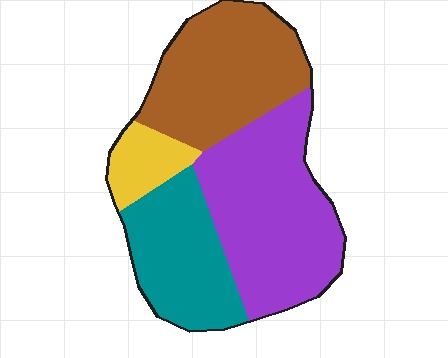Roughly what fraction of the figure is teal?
Teal takes up about one quarter (1/4) of the figure.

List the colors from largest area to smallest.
From largest to smallest: purple, brown, teal, yellow.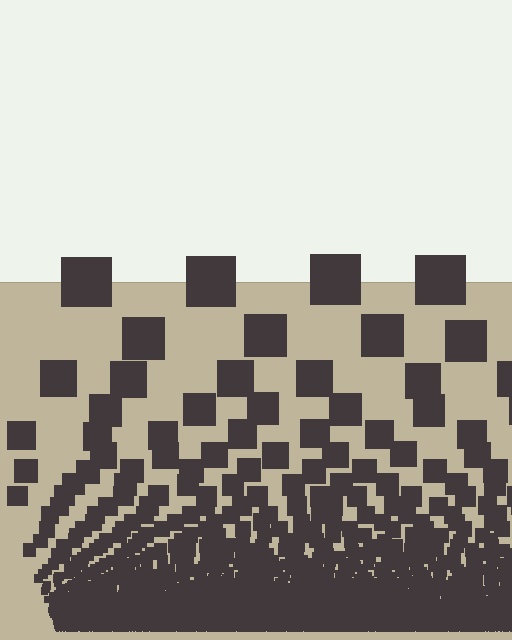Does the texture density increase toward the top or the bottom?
Density increases toward the bottom.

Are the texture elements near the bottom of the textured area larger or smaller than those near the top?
Smaller. The gradient is inverted — elements near the bottom are smaller and denser.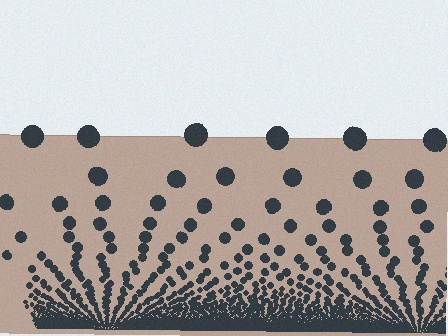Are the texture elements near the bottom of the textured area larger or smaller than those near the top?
Smaller. The gradient is inverted — elements near the bottom are smaller and denser.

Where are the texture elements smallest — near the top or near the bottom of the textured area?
Near the bottom.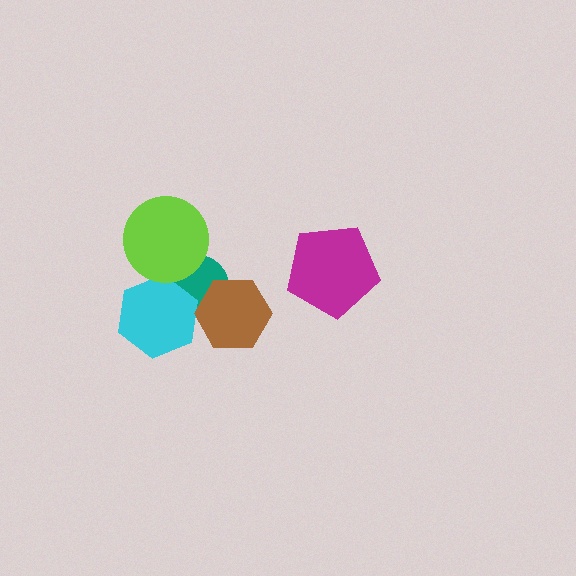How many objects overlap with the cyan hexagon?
1 object overlaps with the cyan hexagon.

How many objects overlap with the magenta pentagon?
0 objects overlap with the magenta pentagon.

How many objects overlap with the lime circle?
1 object overlaps with the lime circle.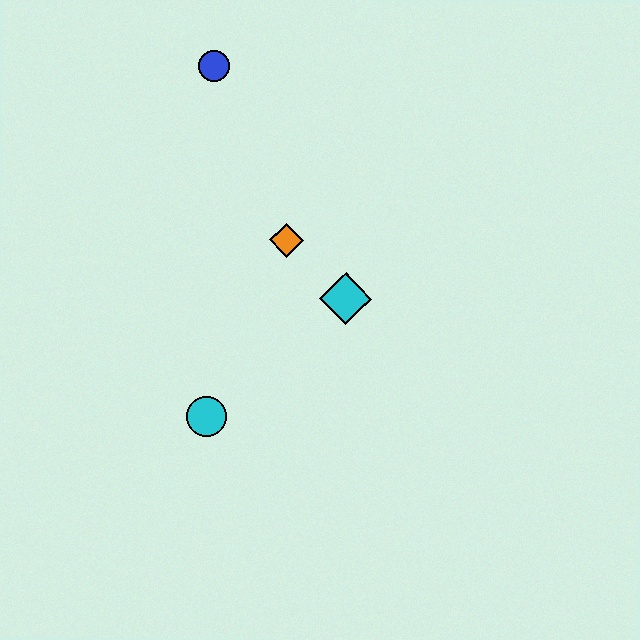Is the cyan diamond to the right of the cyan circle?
Yes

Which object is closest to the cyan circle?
The cyan diamond is closest to the cyan circle.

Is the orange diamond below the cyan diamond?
No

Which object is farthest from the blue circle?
The cyan circle is farthest from the blue circle.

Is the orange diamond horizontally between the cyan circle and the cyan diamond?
Yes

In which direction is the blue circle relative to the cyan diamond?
The blue circle is above the cyan diamond.